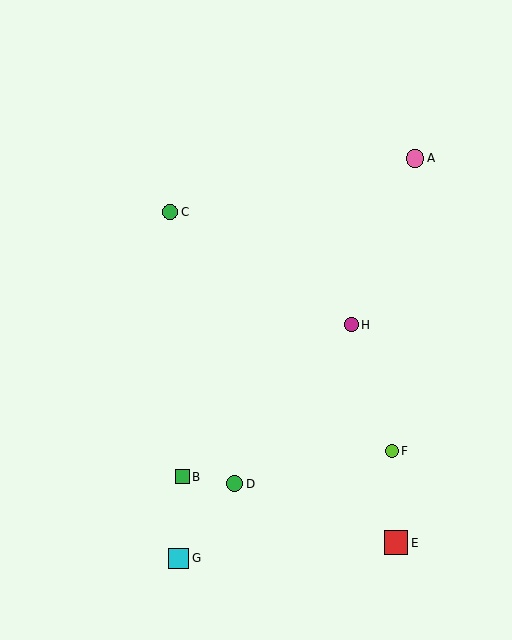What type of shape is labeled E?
Shape E is a red square.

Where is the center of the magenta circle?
The center of the magenta circle is at (351, 325).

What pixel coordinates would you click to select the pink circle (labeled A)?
Click at (415, 158) to select the pink circle A.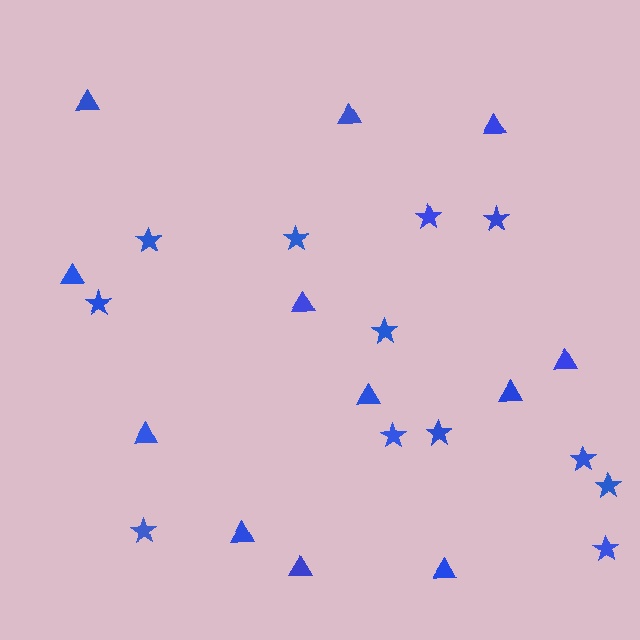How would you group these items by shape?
There are 2 groups: one group of stars (12) and one group of triangles (12).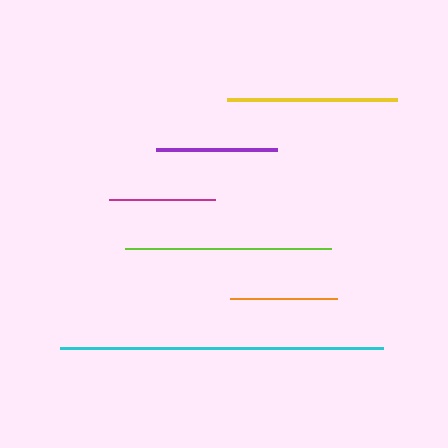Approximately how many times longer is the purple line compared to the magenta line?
The purple line is approximately 1.1 times the length of the magenta line.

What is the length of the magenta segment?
The magenta segment is approximately 106 pixels long.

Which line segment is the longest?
The cyan line is the longest at approximately 324 pixels.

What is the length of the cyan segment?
The cyan segment is approximately 324 pixels long.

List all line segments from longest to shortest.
From longest to shortest: cyan, lime, yellow, purple, orange, magenta.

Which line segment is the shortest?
The magenta line is the shortest at approximately 106 pixels.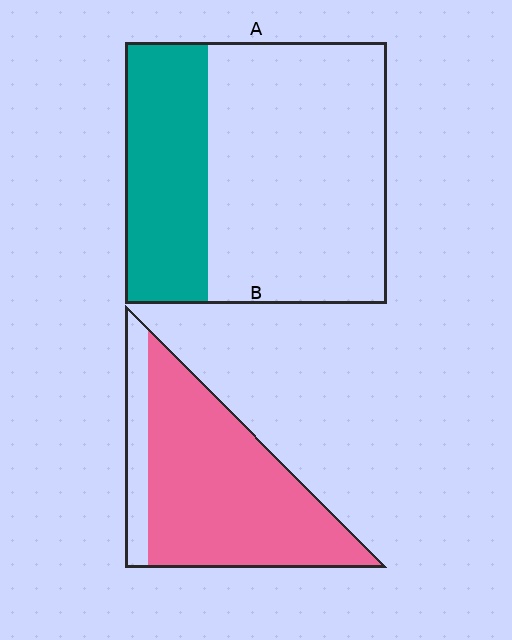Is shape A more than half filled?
No.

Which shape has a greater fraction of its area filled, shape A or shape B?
Shape B.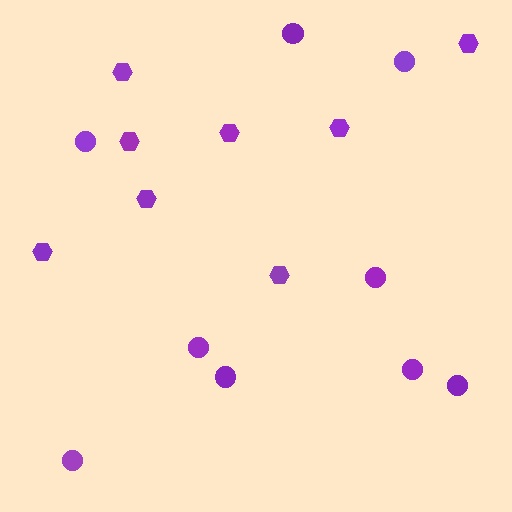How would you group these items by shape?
There are 2 groups: one group of circles (9) and one group of hexagons (8).